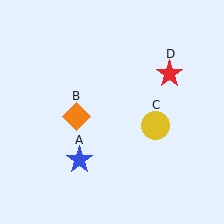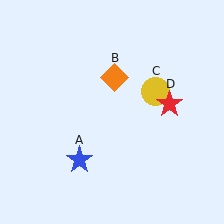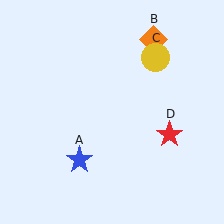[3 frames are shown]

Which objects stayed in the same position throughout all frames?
Blue star (object A) remained stationary.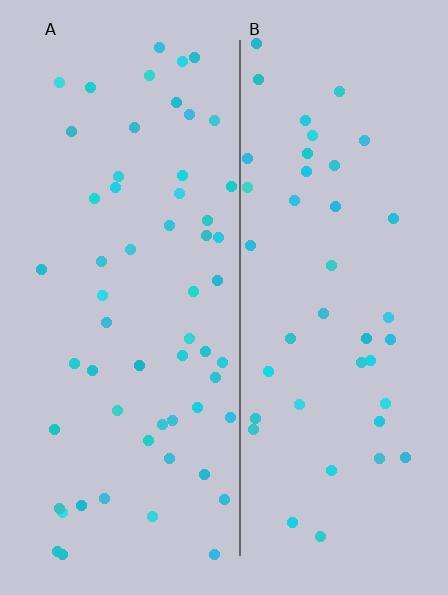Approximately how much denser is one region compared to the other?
Approximately 1.3× — region A over region B.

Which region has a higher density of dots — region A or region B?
A (the left).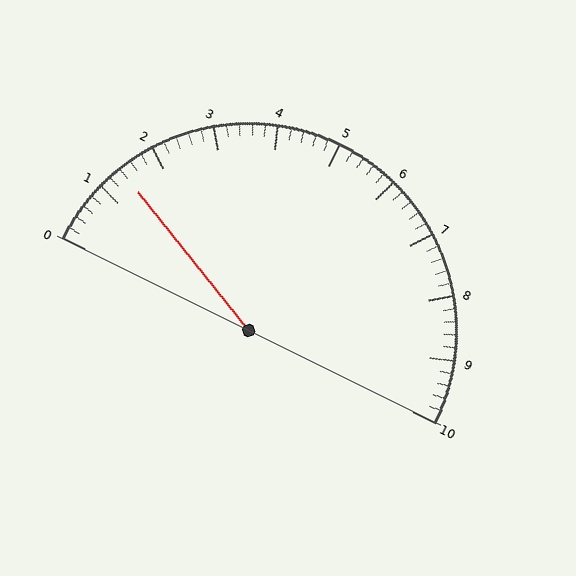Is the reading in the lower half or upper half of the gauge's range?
The reading is in the lower half of the range (0 to 10).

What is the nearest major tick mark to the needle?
The nearest major tick mark is 1.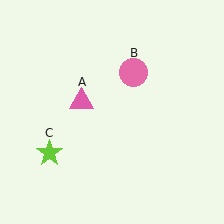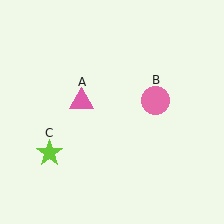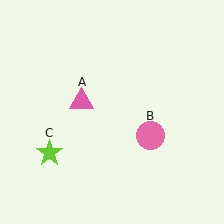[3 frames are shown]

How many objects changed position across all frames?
1 object changed position: pink circle (object B).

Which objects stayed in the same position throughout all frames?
Pink triangle (object A) and lime star (object C) remained stationary.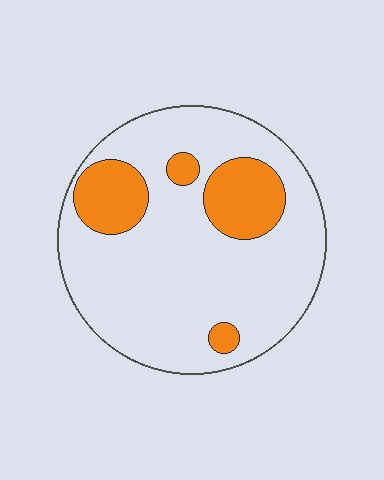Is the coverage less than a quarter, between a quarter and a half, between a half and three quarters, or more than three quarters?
Less than a quarter.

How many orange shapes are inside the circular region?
4.